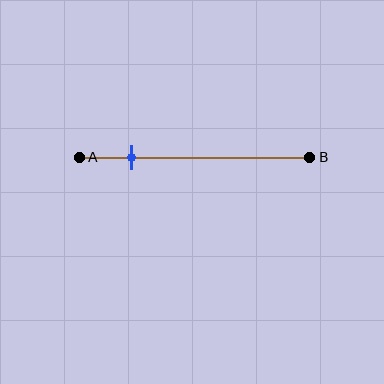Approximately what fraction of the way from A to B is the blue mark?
The blue mark is approximately 25% of the way from A to B.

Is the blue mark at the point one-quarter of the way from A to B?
Yes, the mark is approximately at the one-quarter point.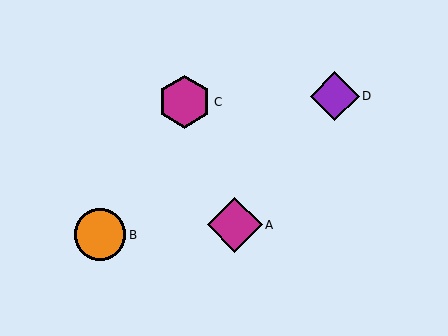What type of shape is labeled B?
Shape B is an orange circle.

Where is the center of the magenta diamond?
The center of the magenta diamond is at (235, 225).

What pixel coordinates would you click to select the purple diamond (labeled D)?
Click at (335, 96) to select the purple diamond D.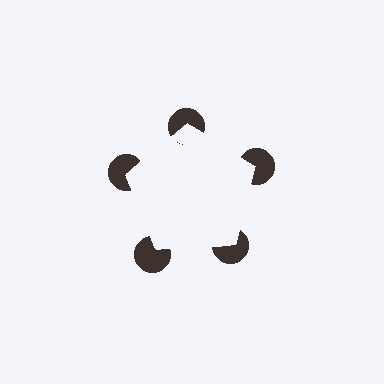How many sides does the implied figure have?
5 sides.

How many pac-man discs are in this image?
There are 5 — one at each vertex of the illusory pentagon.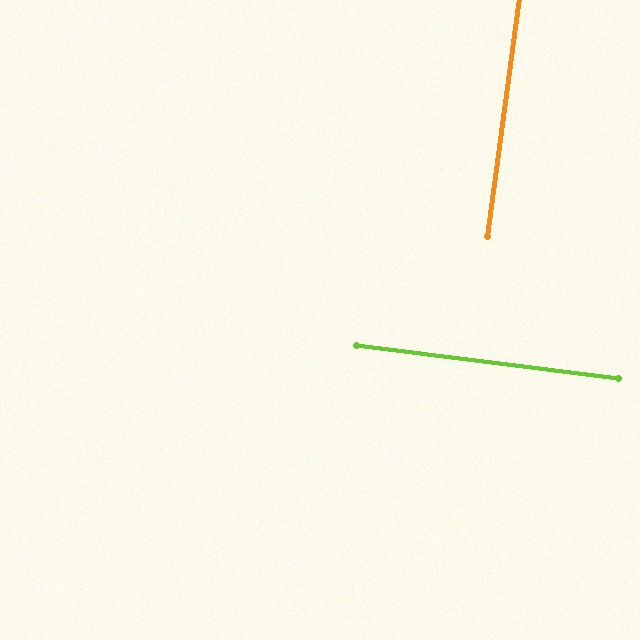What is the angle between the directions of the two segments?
Approximately 90 degrees.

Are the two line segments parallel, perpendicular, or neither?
Perpendicular — they meet at approximately 90°.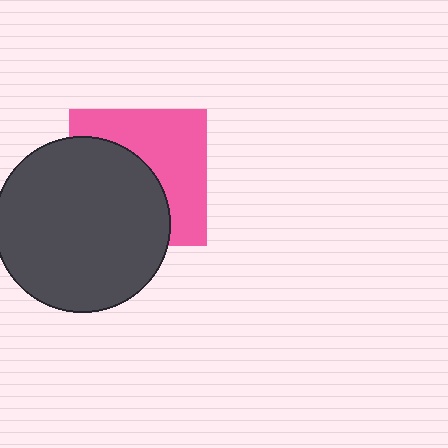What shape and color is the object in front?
The object in front is a dark gray circle.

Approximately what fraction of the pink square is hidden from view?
Roughly 50% of the pink square is hidden behind the dark gray circle.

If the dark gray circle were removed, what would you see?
You would see the complete pink square.